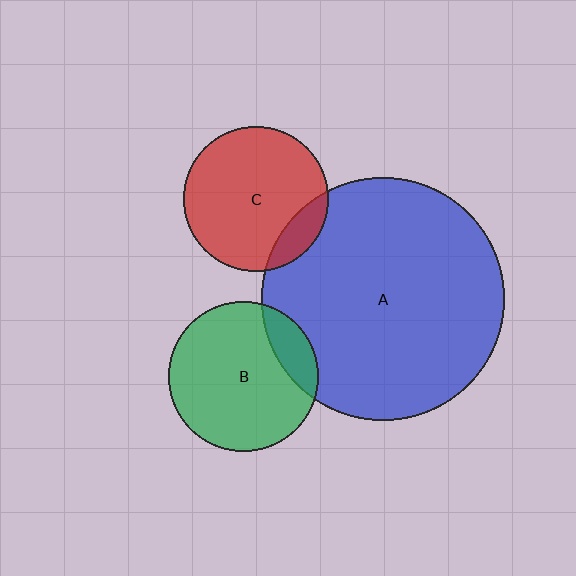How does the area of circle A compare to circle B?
Approximately 2.6 times.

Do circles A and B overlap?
Yes.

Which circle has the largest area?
Circle A (blue).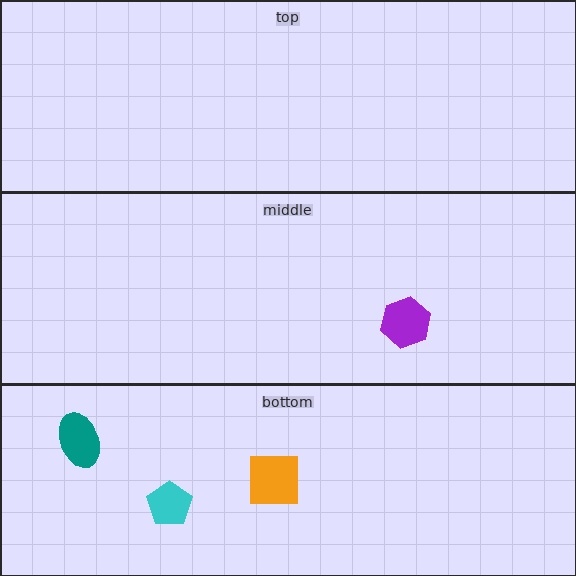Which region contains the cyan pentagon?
The bottom region.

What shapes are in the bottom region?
The teal ellipse, the cyan pentagon, the orange square.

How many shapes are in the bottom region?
3.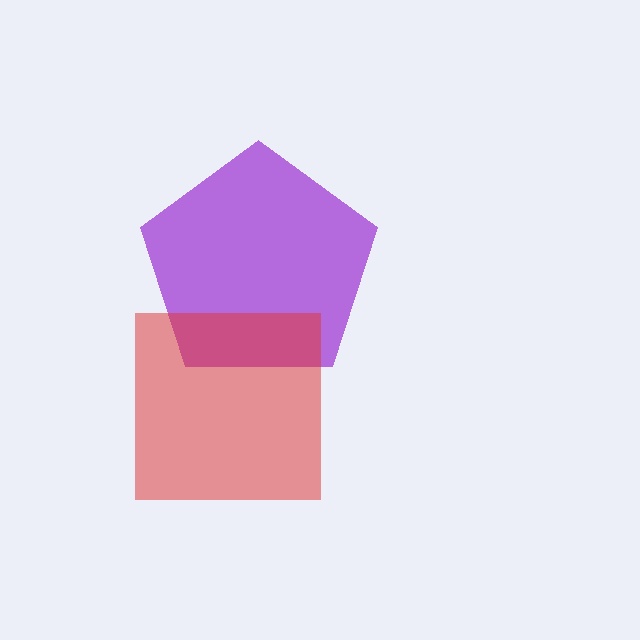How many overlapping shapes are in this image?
There are 2 overlapping shapes in the image.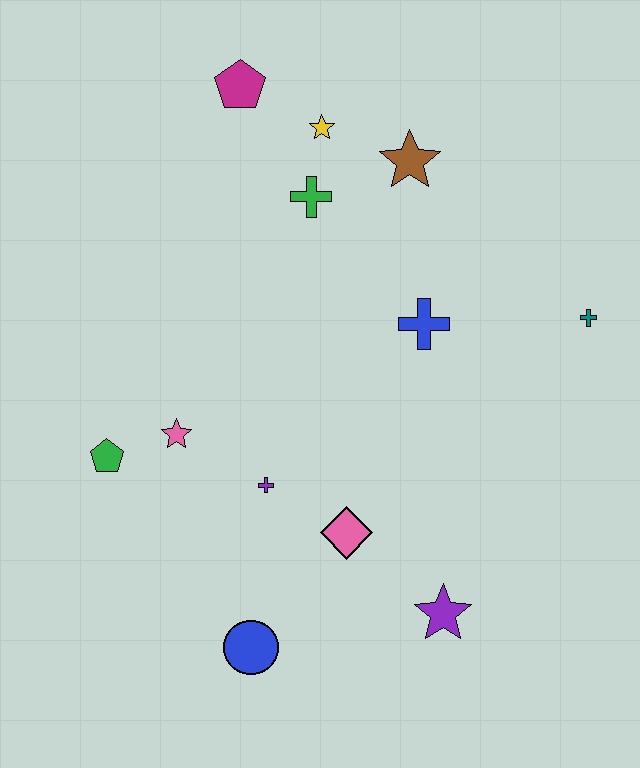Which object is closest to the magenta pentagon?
The yellow star is closest to the magenta pentagon.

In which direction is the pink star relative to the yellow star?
The pink star is below the yellow star.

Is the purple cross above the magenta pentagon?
No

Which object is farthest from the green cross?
The blue circle is farthest from the green cross.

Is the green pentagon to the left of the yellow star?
Yes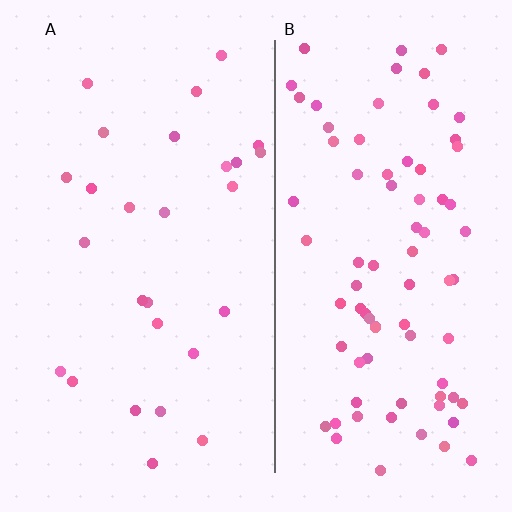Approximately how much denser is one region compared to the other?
Approximately 3.0× — region B over region A.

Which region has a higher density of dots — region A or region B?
B (the right).